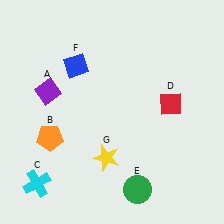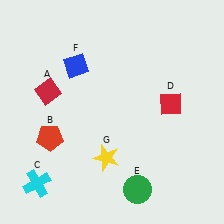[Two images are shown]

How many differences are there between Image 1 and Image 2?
There are 2 differences between the two images.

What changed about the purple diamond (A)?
In Image 1, A is purple. In Image 2, it changed to red.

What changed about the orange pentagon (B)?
In Image 1, B is orange. In Image 2, it changed to red.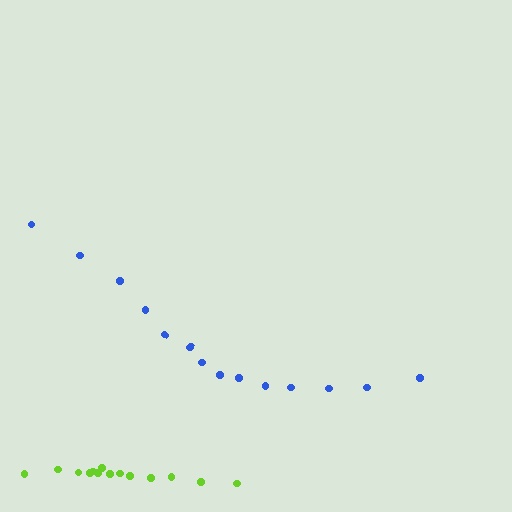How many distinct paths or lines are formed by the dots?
There are 2 distinct paths.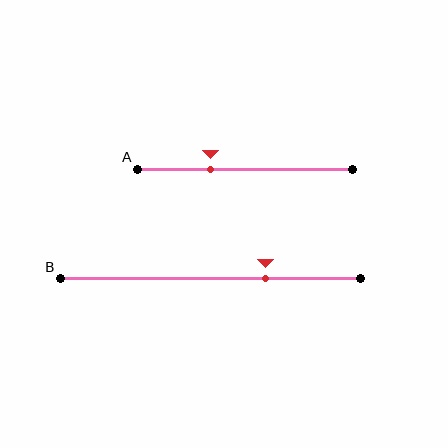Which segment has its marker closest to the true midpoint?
Segment A has its marker closest to the true midpoint.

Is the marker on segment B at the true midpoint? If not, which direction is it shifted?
No, the marker on segment B is shifted to the right by about 18% of the segment length.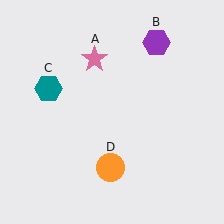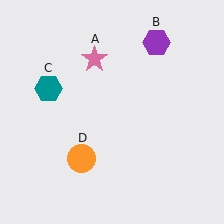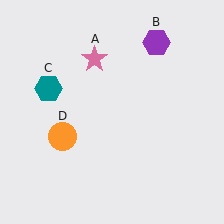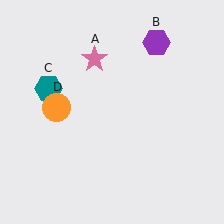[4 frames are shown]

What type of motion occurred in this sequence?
The orange circle (object D) rotated clockwise around the center of the scene.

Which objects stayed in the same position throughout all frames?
Pink star (object A) and purple hexagon (object B) and teal hexagon (object C) remained stationary.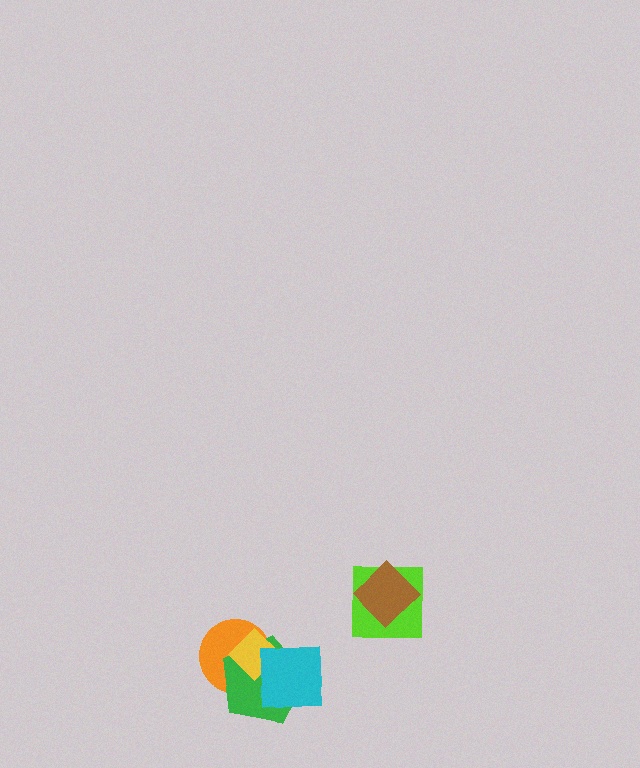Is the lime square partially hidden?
Yes, it is partially covered by another shape.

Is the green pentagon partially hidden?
Yes, it is partially covered by another shape.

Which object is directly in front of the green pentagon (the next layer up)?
The yellow diamond is directly in front of the green pentagon.